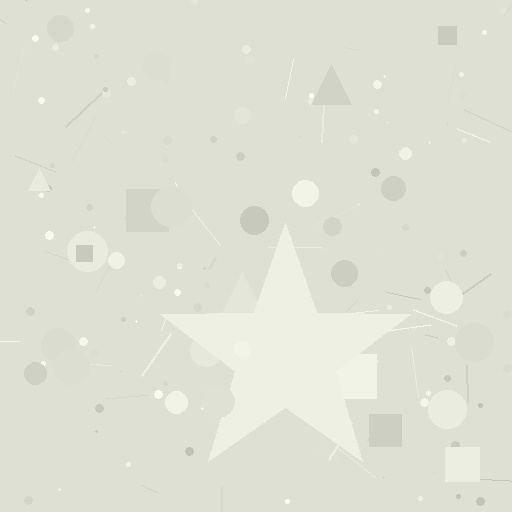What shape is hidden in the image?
A star is hidden in the image.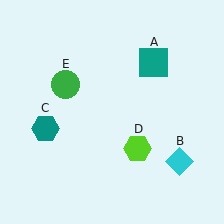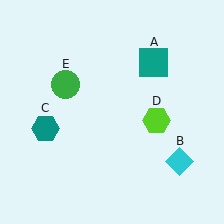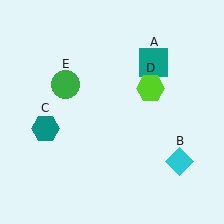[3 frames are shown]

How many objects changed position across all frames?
1 object changed position: lime hexagon (object D).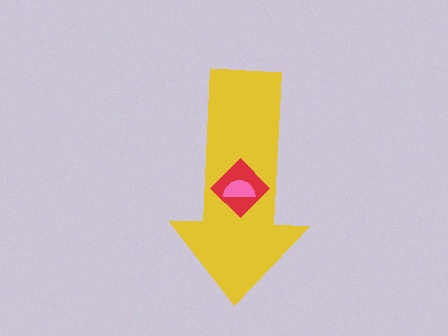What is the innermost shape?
The pink semicircle.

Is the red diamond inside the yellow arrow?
Yes.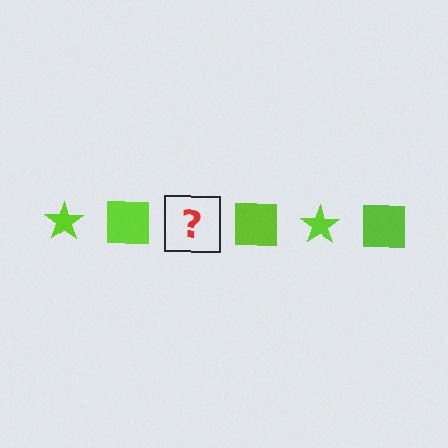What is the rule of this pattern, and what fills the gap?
The rule is that the pattern cycles through star, square shapes in lime. The gap should be filled with a lime star.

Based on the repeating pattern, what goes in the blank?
The blank should be a lime star.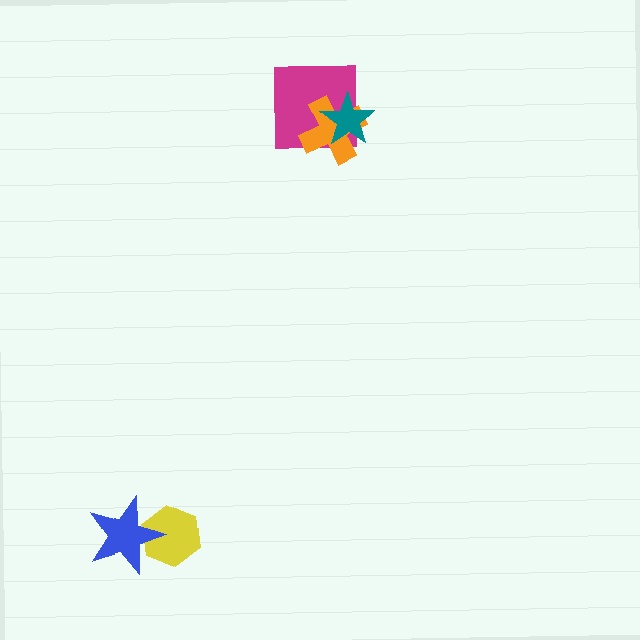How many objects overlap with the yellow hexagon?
1 object overlaps with the yellow hexagon.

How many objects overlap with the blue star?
1 object overlaps with the blue star.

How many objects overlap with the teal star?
2 objects overlap with the teal star.